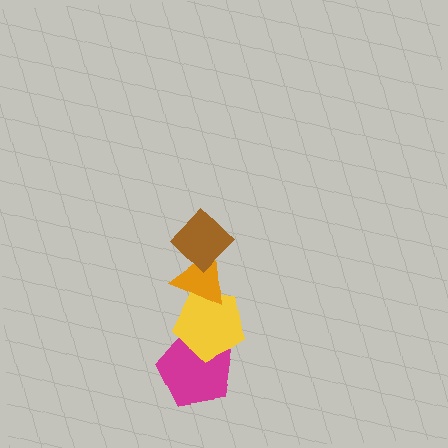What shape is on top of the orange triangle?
The brown diamond is on top of the orange triangle.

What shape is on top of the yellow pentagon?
The orange triangle is on top of the yellow pentagon.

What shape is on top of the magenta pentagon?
The yellow pentagon is on top of the magenta pentagon.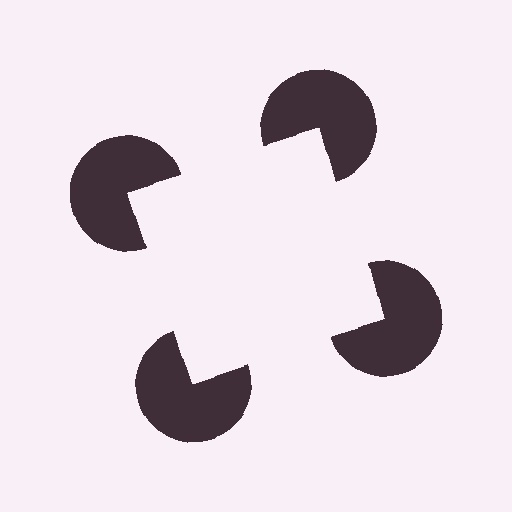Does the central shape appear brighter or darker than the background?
It typically appears slightly brighter than the background, even though no actual brightness change is drawn.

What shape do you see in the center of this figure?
An illusory square — its edges are inferred from the aligned wedge cuts in the pac-man discs, not physically drawn.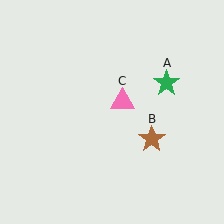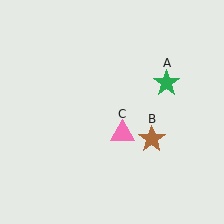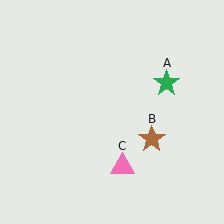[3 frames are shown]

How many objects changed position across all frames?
1 object changed position: pink triangle (object C).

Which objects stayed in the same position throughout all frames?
Green star (object A) and brown star (object B) remained stationary.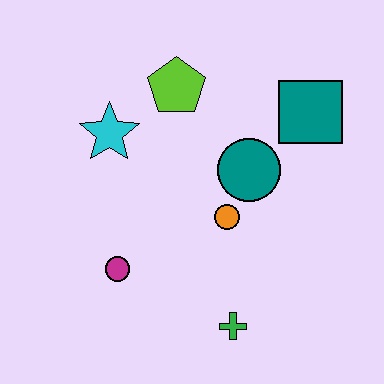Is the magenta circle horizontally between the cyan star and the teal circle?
Yes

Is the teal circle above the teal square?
No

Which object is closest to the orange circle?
The teal circle is closest to the orange circle.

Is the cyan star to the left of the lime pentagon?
Yes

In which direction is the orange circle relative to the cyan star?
The orange circle is to the right of the cyan star.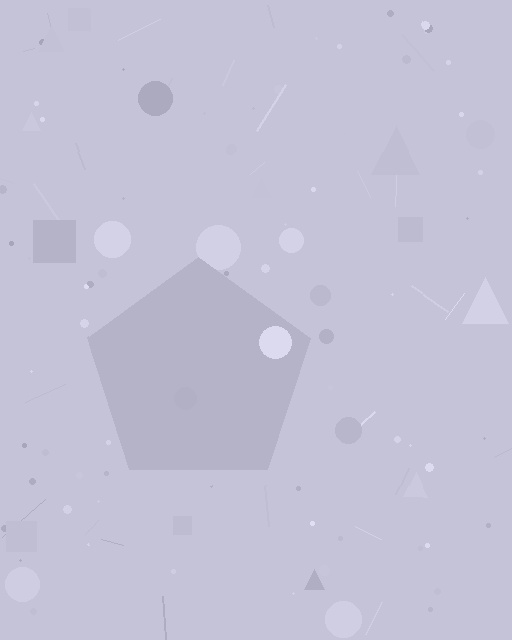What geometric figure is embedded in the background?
A pentagon is embedded in the background.